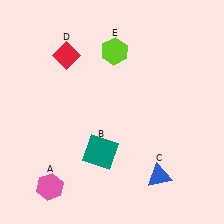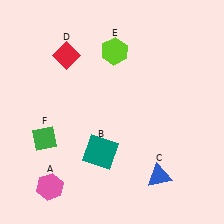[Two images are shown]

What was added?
A green diamond (F) was added in Image 2.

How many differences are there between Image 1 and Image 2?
There is 1 difference between the two images.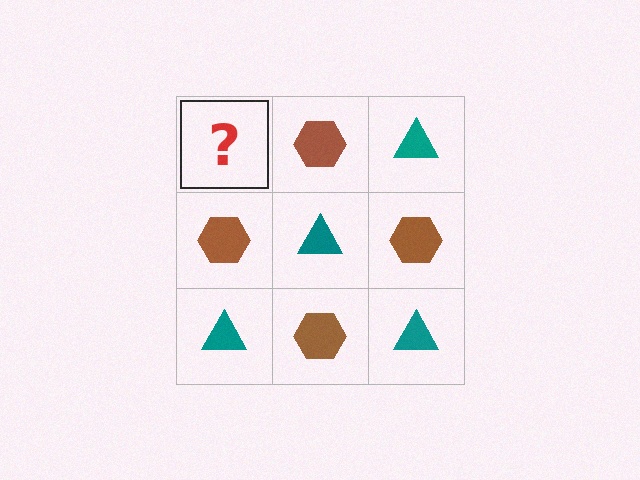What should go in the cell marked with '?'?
The missing cell should contain a teal triangle.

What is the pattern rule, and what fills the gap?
The rule is that it alternates teal triangle and brown hexagon in a checkerboard pattern. The gap should be filled with a teal triangle.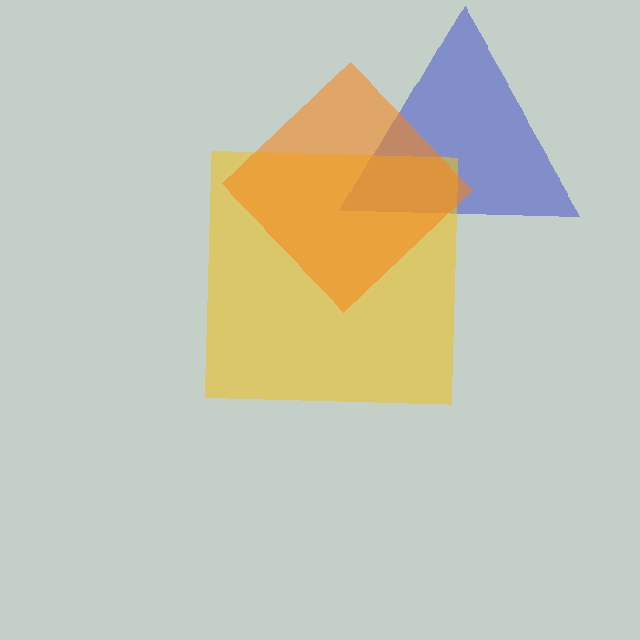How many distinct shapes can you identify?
There are 3 distinct shapes: a blue triangle, a yellow square, an orange diamond.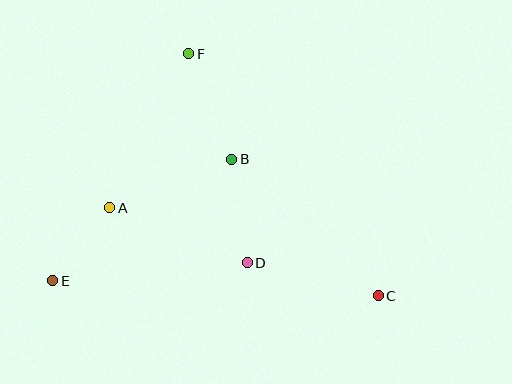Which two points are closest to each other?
Points A and E are closest to each other.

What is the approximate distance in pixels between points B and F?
The distance between B and F is approximately 114 pixels.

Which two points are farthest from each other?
Points C and E are farthest from each other.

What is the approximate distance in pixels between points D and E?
The distance between D and E is approximately 196 pixels.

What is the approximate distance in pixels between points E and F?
The distance between E and F is approximately 265 pixels.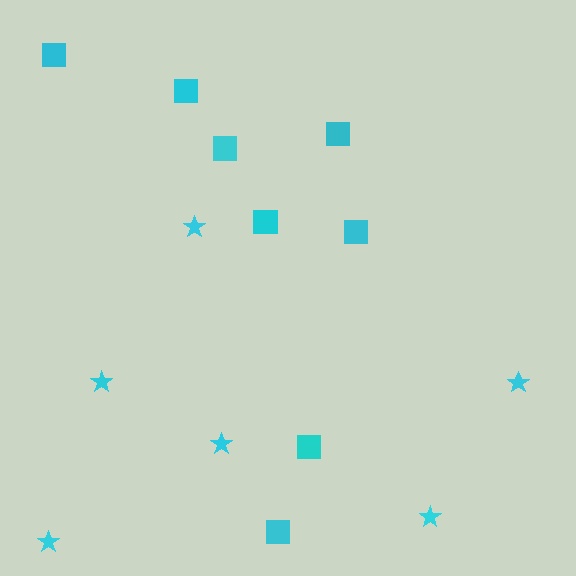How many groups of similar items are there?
There are 2 groups: one group of stars (6) and one group of squares (8).